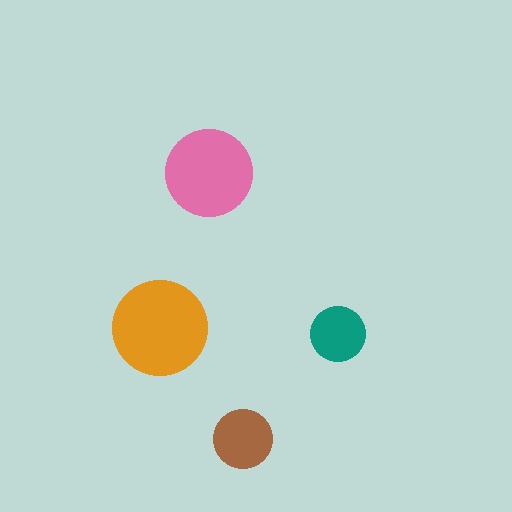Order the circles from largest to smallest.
the orange one, the pink one, the brown one, the teal one.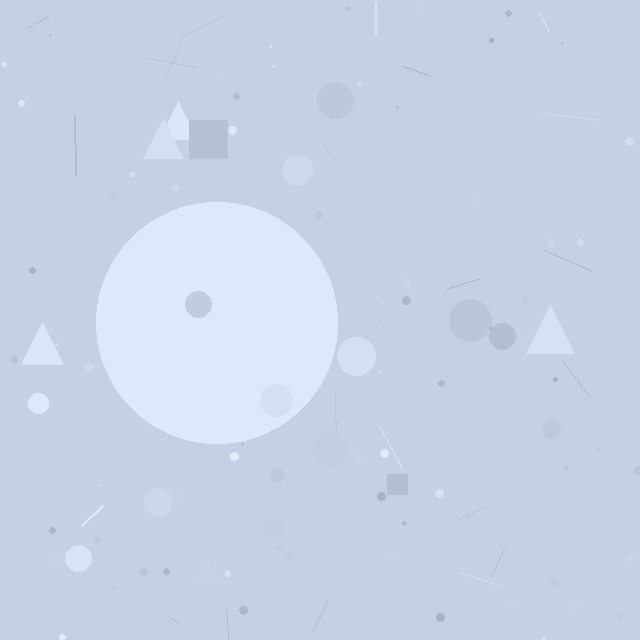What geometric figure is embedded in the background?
A circle is embedded in the background.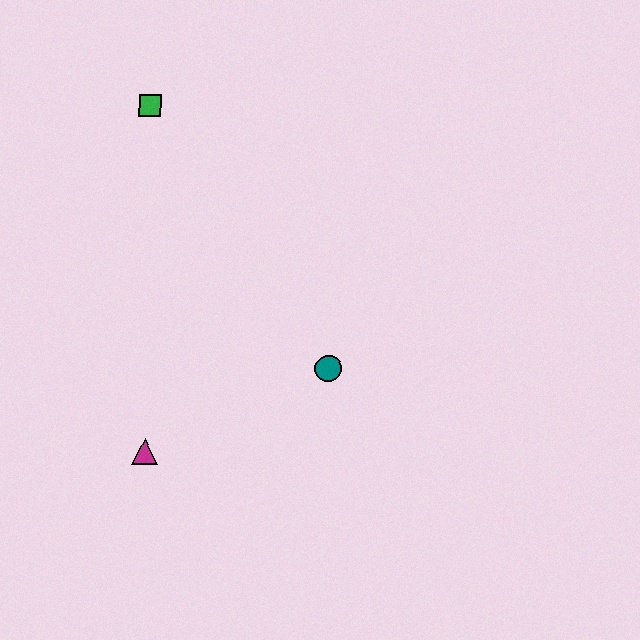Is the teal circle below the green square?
Yes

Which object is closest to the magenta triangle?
The teal circle is closest to the magenta triangle.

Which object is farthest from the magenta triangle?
The green square is farthest from the magenta triangle.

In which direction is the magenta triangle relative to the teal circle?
The magenta triangle is to the left of the teal circle.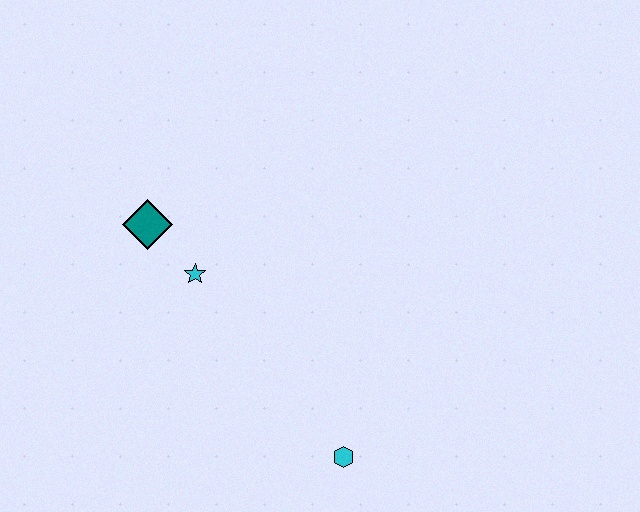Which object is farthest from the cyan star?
The cyan hexagon is farthest from the cyan star.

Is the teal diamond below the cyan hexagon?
No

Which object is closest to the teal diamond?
The cyan star is closest to the teal diamond.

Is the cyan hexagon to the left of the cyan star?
No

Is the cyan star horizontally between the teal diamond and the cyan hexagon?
Yes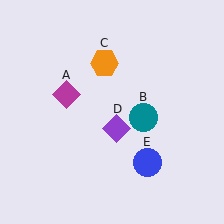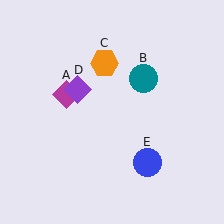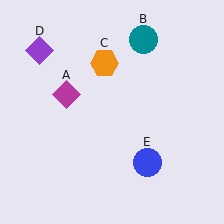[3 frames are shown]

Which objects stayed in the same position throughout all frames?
Magenta diamond (object A) and orange hexagon (object C) and blue circle (object E) remained stationary.